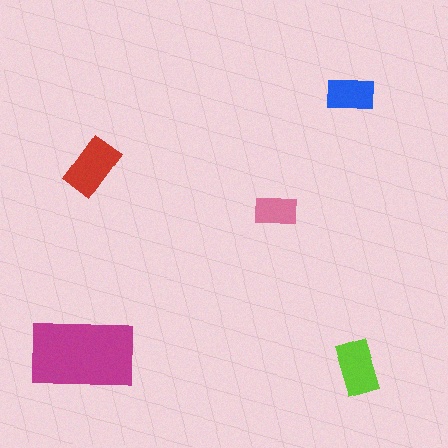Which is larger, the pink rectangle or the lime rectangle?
The lime one.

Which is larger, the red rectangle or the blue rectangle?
The red one.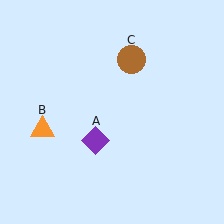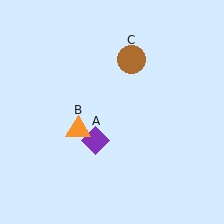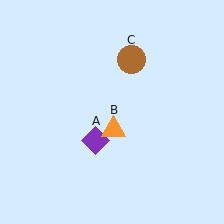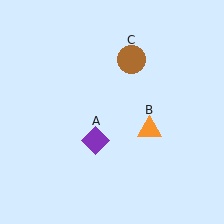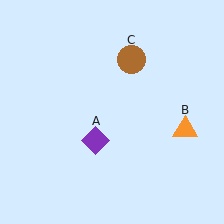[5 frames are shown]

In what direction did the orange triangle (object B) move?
The orange triangle (object B) moved right.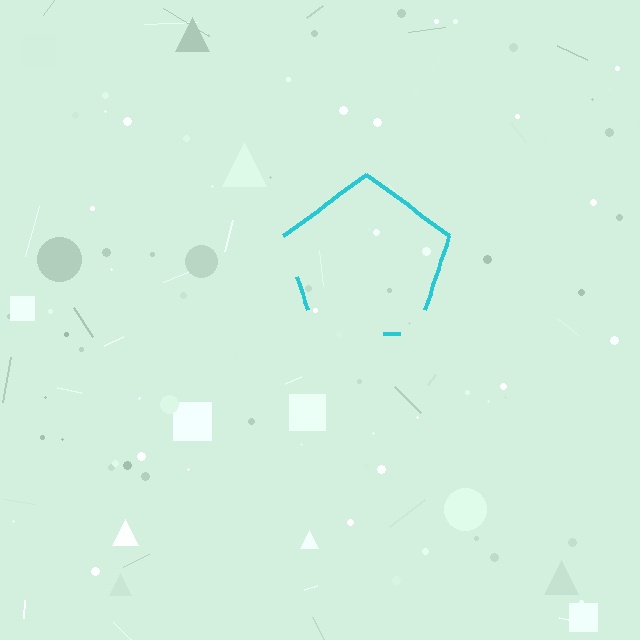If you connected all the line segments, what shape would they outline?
They would outline a pentagon.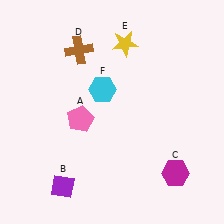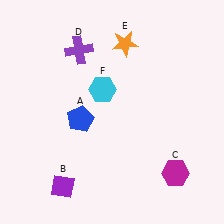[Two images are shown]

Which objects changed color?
A changed from pink to blue. D changed from brown to purple. E changed from yellow to orange.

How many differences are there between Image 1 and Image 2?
There are 3 differences between the two images.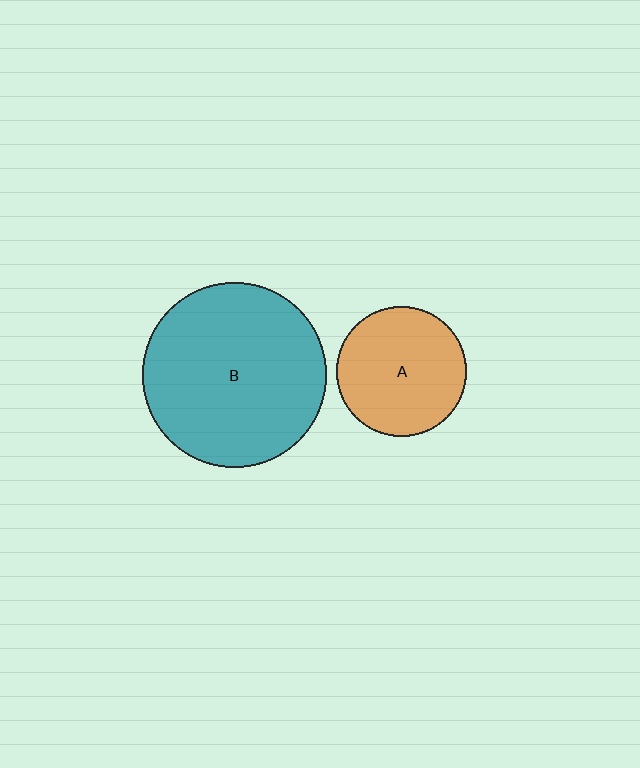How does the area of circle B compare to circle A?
Approximately 2.0 times.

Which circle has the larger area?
Circle B (teal).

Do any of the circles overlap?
No, none of the circles overlap.